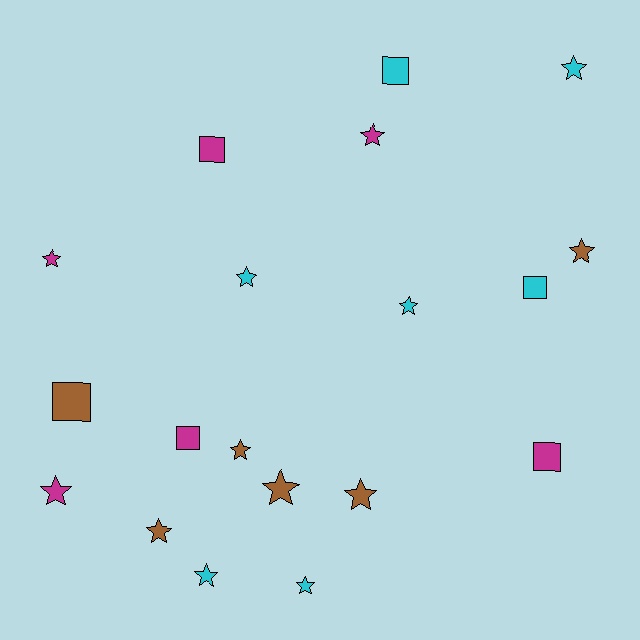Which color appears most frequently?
Cyan, with 7 objects.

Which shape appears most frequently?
Star, with 13 objects.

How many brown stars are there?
There are 5 brown stars.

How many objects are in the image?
There are 19 objects.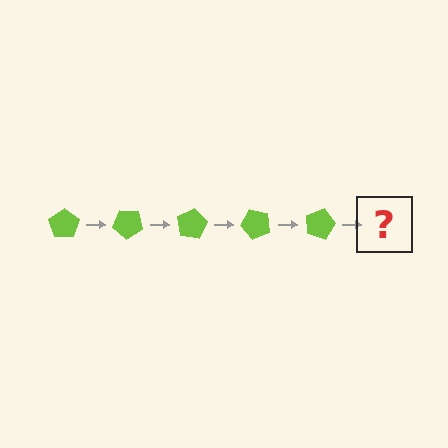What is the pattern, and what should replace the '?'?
The pattern is that the pentagon rotates 40 degrees each step. The '?' should be a lime pentagon rotated 200 degrees.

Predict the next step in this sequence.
The next step is a lime pentagon rotated 200 degrees.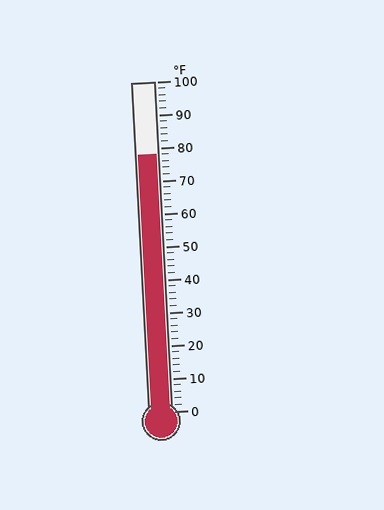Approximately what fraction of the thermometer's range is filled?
The thermometer is filled to approximately 80% of its range.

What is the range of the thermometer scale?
The thermometer scale ranges from 0°F to 100°F.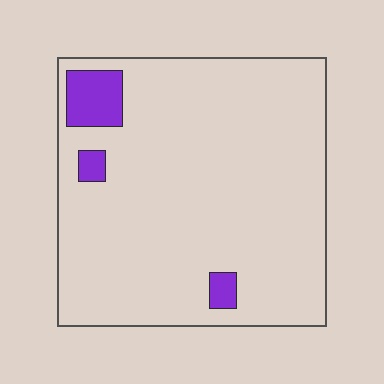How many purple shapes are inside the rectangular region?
3.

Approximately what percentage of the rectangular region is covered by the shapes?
Approximately 5%.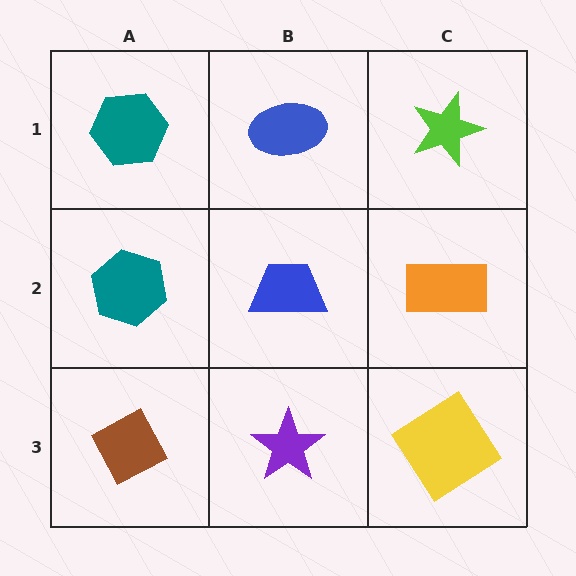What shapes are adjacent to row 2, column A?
A teal hexagon (row 1, column A), a brown diamond (row 3, column A), a blue trapezoid (row 2, column B).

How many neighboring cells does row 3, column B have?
3.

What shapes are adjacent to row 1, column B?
A blue trapezoid (row 2, column B), a teal hexagon (row 1, column A), a lime star (row 1, column C).